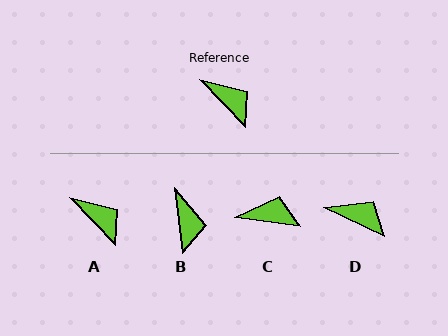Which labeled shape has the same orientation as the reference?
A.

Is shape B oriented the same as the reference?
No, it is off by about 37 degrees.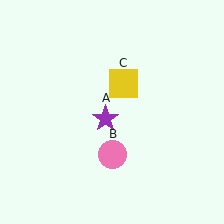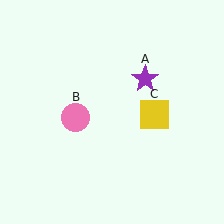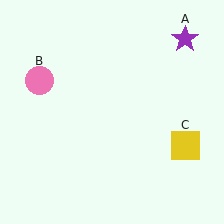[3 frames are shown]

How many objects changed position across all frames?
3 objects changed position: purple star (object A), pink circle (object B), yellow square (object C).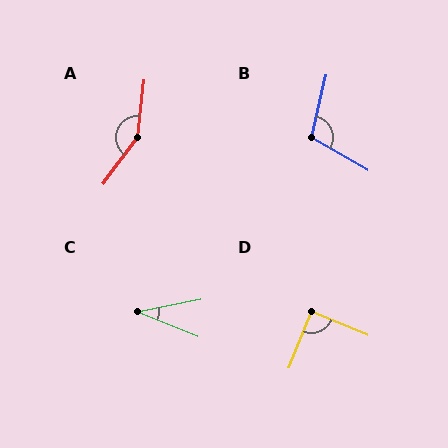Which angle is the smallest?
C, at approximately 33 degrees.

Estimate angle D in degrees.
Approximately 89 degrees.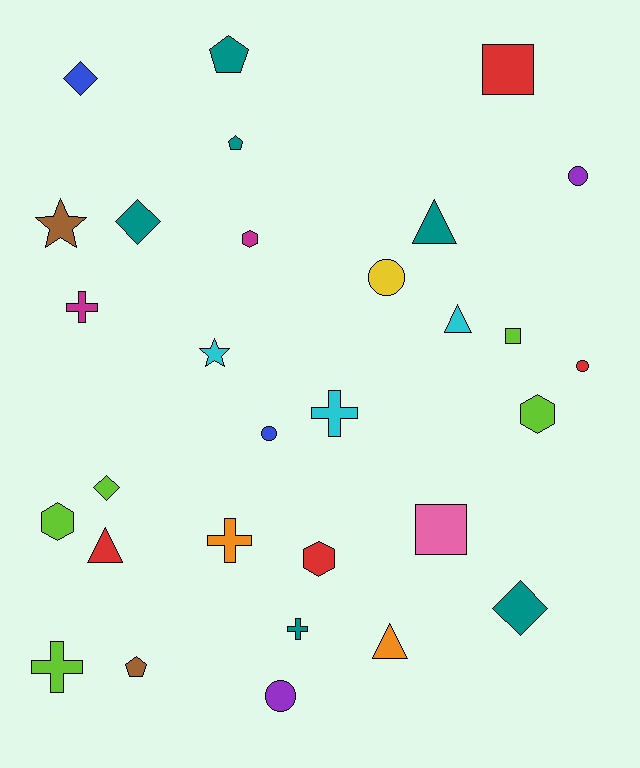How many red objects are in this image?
There are 4 red objects.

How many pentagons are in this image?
There are 3 pentagons.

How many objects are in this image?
There are 30 objects.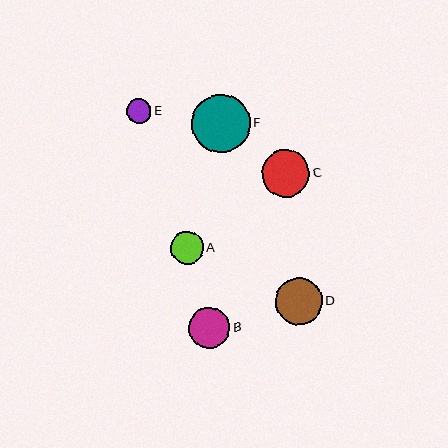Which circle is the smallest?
Circle E is the smallest with a size of approximately 24 pixels.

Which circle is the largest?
Circle F is the largest with a size of approximately 58 pixels.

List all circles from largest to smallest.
From largest to smallest: F, C, D, B, A, E.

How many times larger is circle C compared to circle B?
Circle C is approximately 1.2 times the size of circle B.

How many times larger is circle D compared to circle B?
Circle D is approximately 1.1 times the size of circle B.